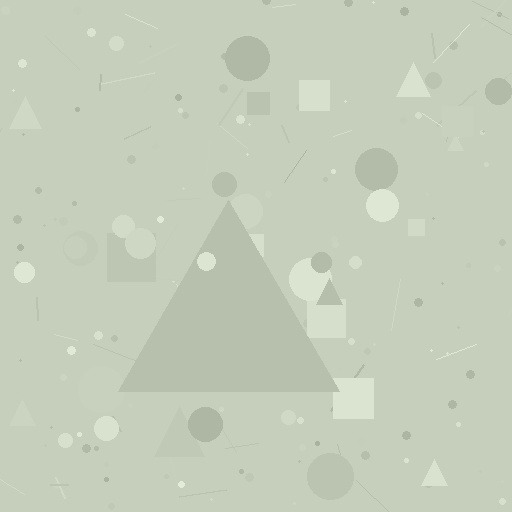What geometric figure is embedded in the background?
A triangle is embedded in the background.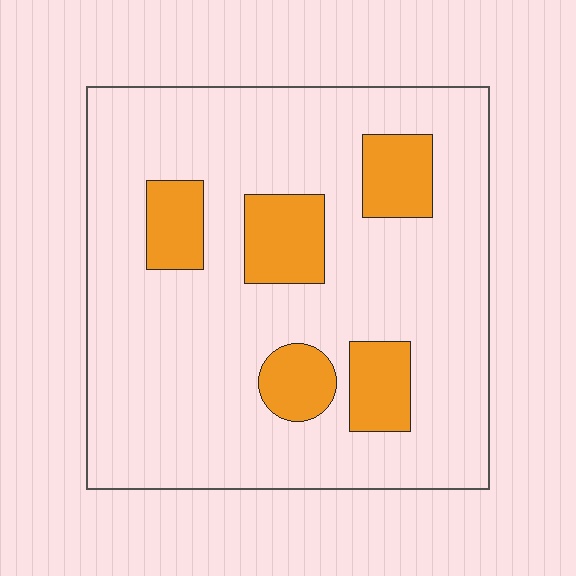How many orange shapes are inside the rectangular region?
5.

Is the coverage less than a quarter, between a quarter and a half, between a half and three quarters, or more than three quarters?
Less than a quarter.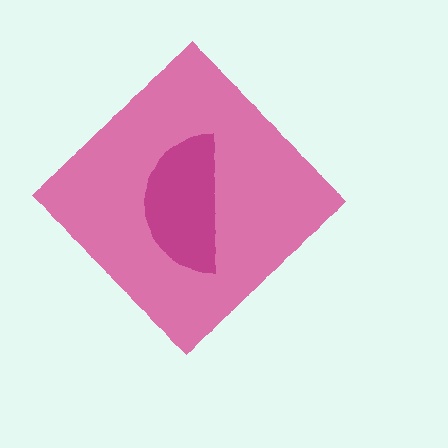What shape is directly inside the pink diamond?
The magenta semicircle.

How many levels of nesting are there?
2.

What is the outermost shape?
The pink diamond.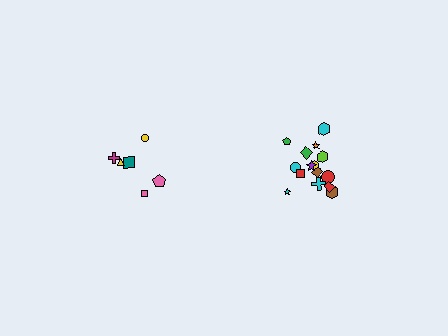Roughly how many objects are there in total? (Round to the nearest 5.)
Roughly 20 objects in total.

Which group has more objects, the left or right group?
The right group.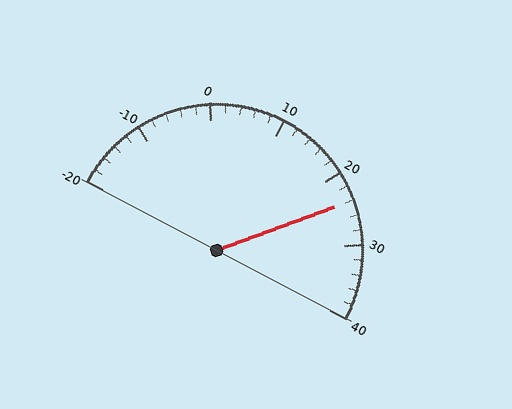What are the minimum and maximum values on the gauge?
The gauge ranges from -20 to 40.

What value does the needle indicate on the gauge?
The needle indicates approximately 24.